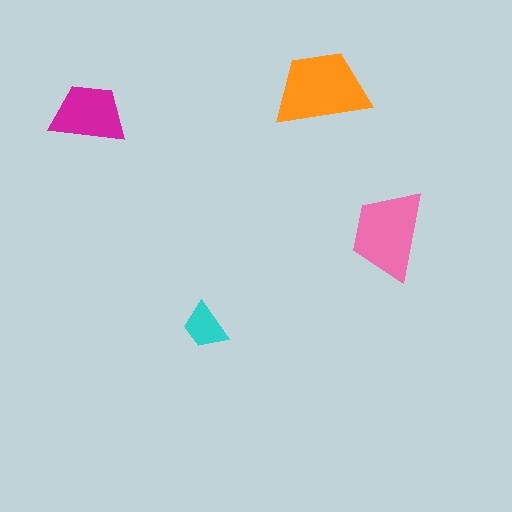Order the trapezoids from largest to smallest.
the orange one, the pink one, the magenta one, the cyan one.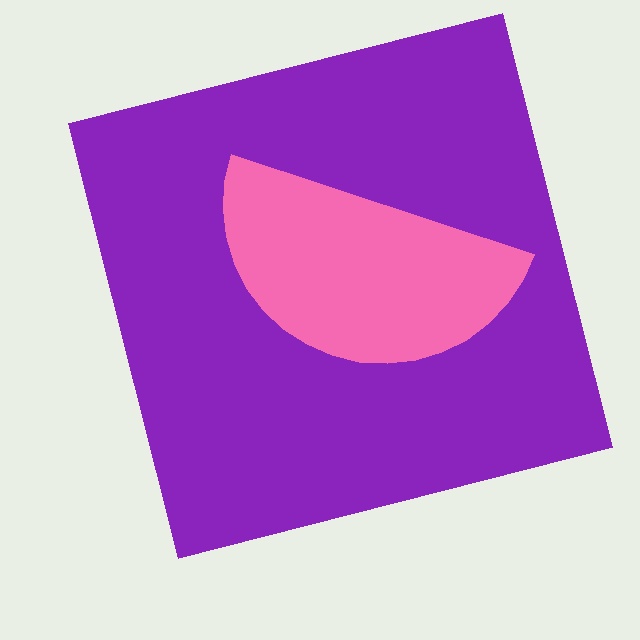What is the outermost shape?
The purple square.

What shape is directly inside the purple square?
The pink semicircle.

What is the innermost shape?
The pink semicircle.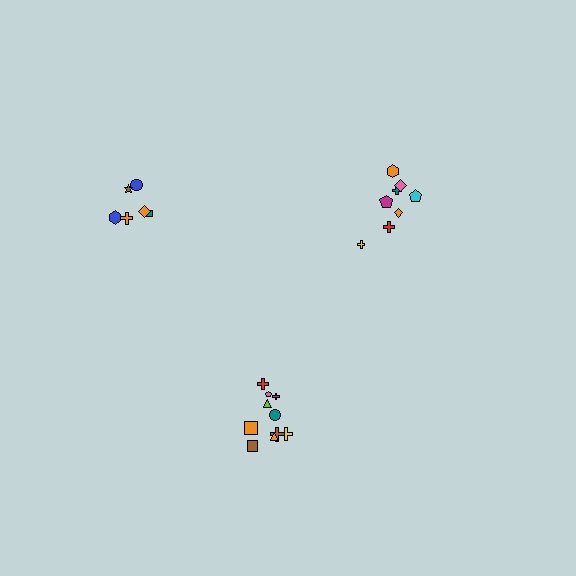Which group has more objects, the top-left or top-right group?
The top-right group.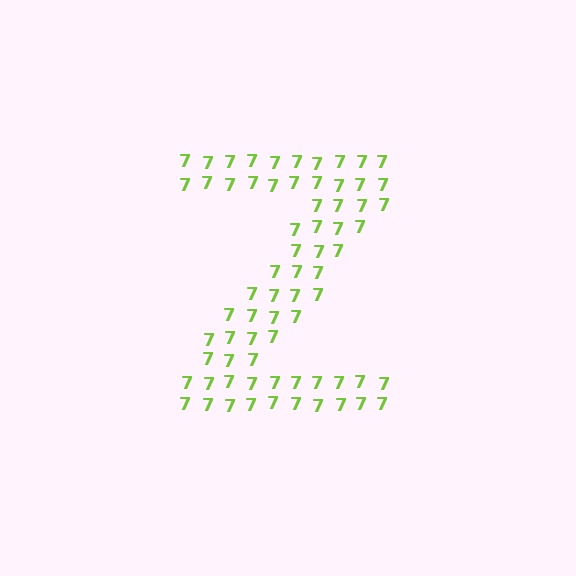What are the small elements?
The small elements are digit 7's.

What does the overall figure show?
The overall figure shows the letter Z.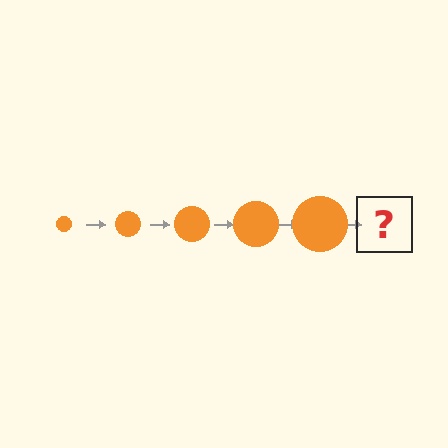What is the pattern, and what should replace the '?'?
The pattern is that the circle gets progressively larger each step. The '?' should be an orange circle, larger than the previous one.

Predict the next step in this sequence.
The next step is an orange circle, larger than the previous one.